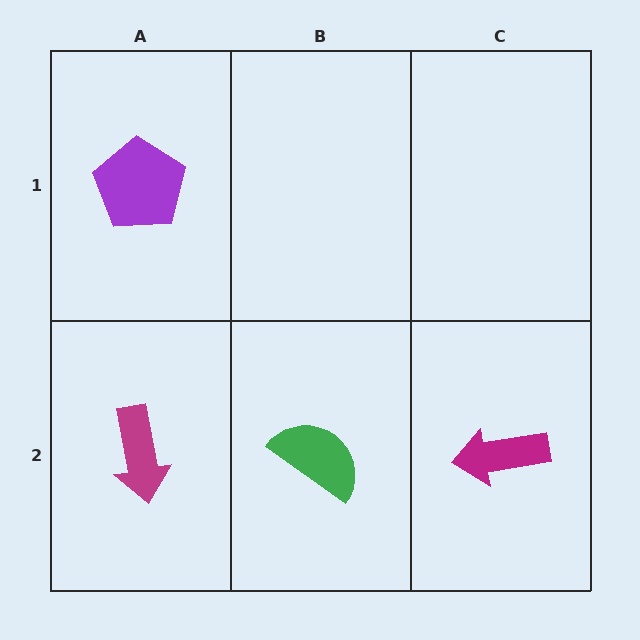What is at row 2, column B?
A green semicircle.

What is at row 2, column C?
A magenta arrow.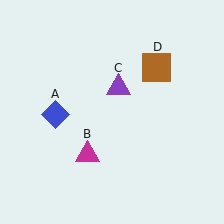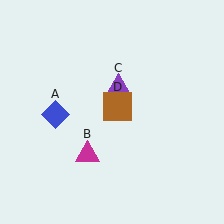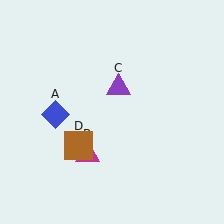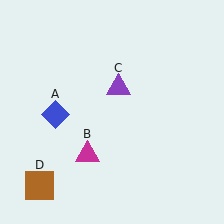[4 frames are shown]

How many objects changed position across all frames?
1 object changed position: brown square (object D).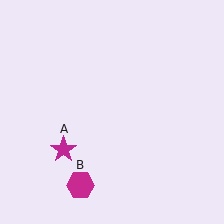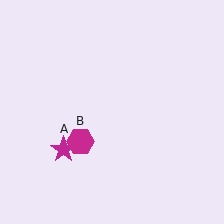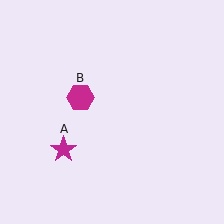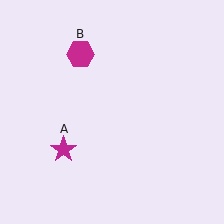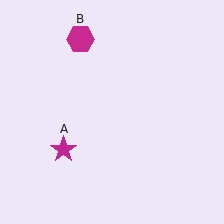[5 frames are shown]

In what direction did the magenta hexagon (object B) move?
The magenta hexagon (object B) moved up.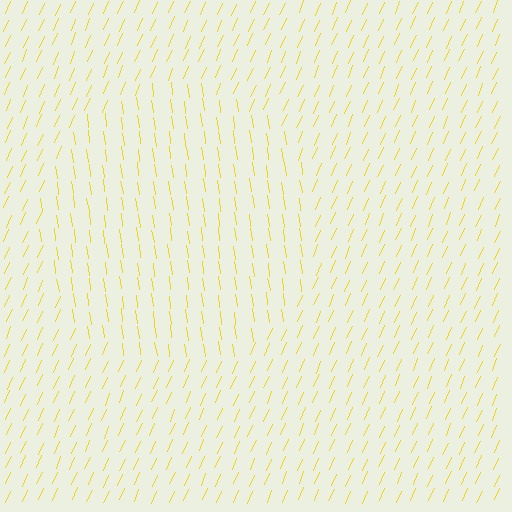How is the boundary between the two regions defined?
The boundary is defined purely by a change in line orientation (approximately 31 degrees difference). All lines are the same color and thickness.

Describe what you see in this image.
The image is filled with small yellow line segments. A circle region in the image has lines oriented differently from the surrounding lines, creating a visible texture boundary.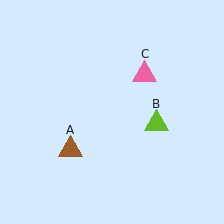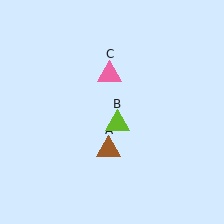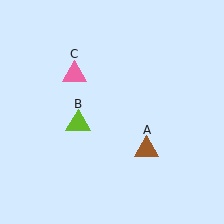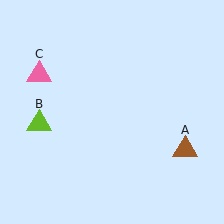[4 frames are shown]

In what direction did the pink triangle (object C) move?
The pink triangle (object C) moved left.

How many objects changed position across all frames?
3 objects changed position: brown triangle (object A), lime triangle (object B), pink triangle (object C).